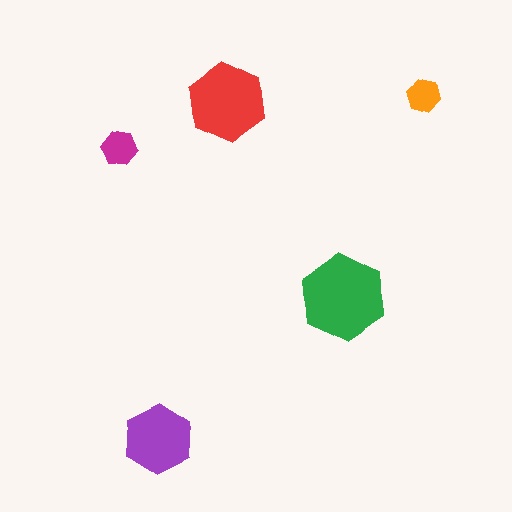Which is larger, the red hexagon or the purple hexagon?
The red one.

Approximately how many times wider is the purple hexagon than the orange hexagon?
About 2 times wider.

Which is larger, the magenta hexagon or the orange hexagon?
The magenta one.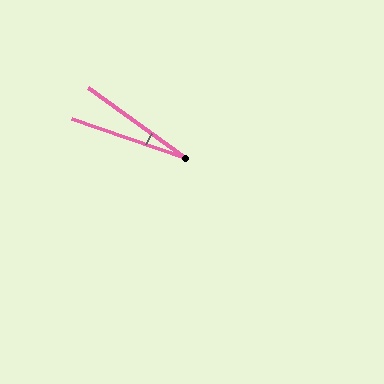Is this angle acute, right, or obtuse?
It is acute.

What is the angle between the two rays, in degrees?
Approximately 17 degrees.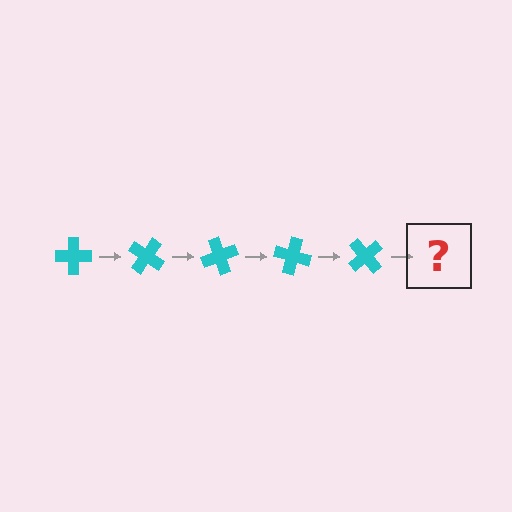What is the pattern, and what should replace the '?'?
The pattern is that the cross rotates 35 degrees each step. The '?' should be a cyan cross rotated 175 degrees.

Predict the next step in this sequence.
The next step is a cyan cross rotated 175 degrees.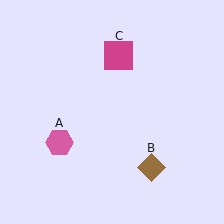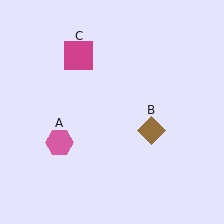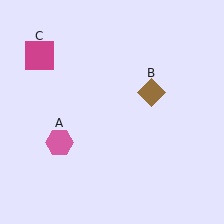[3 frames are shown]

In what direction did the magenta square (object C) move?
The magenta square (object C) moved left.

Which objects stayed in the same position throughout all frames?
Pink hexagon (object A) remained stationary.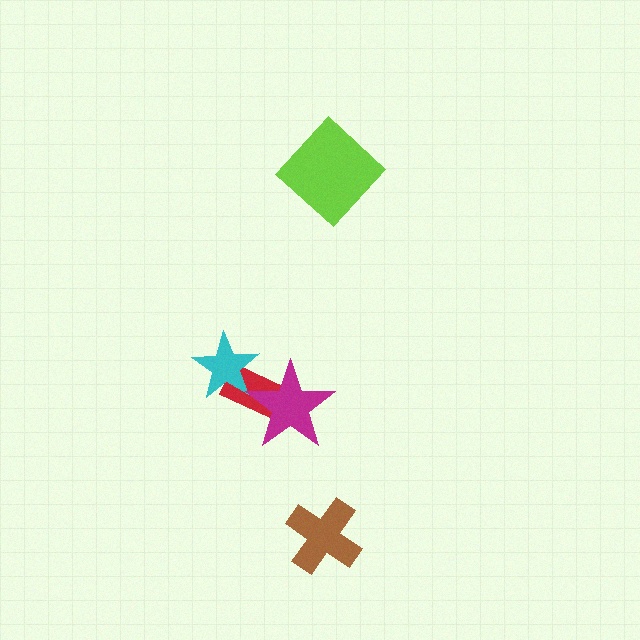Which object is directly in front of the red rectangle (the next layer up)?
The cyan star is directly in front of the red rectangle.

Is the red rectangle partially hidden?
Yes, it is partially covered by another shape.